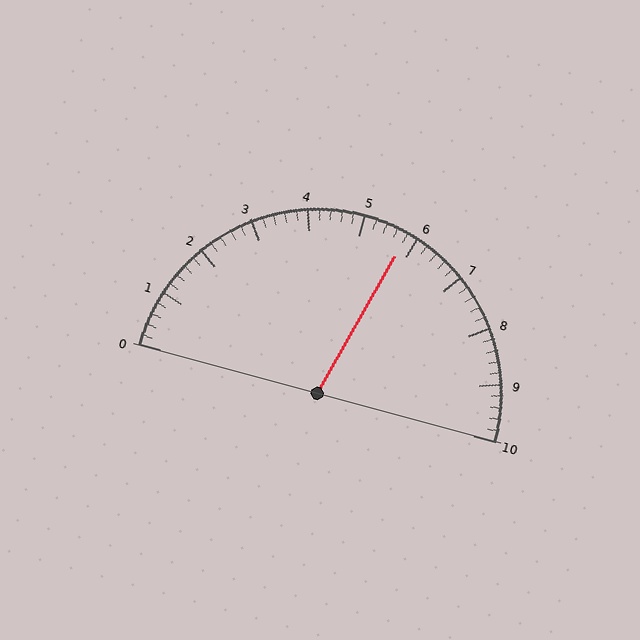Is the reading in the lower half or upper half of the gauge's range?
The reading is in the upper half of the range (0 to 10).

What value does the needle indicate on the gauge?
The needle indicates approximately 5.8.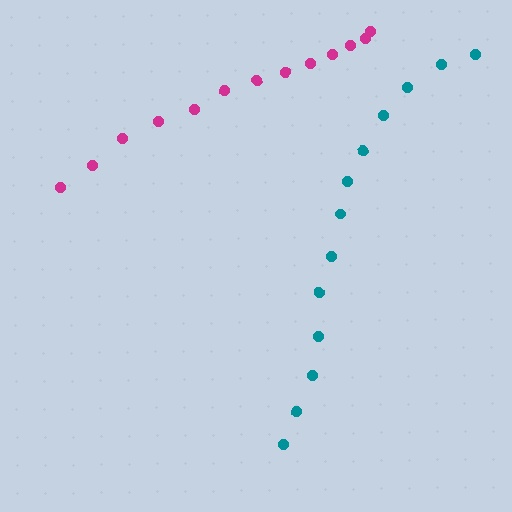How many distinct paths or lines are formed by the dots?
There are 2 distinct paths.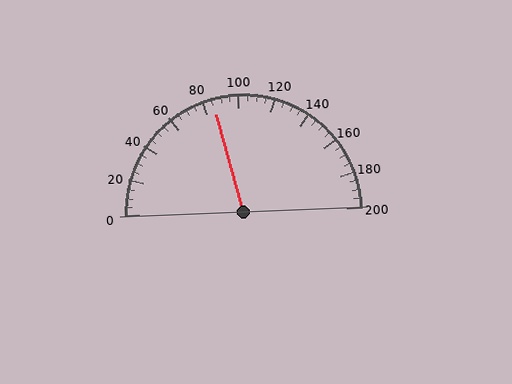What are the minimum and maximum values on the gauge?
The gauge ranges from 0 to 200.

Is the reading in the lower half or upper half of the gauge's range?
The reading is in the lower half of the range (0 to 200).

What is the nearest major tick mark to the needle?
The nearest major tick mark is 80.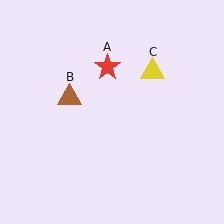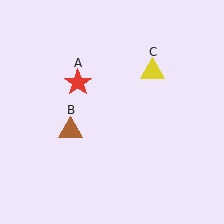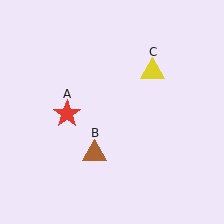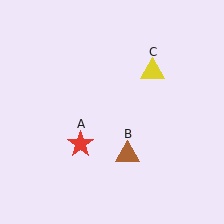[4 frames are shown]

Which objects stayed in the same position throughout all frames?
Yellow triangle (object C) remained stationary.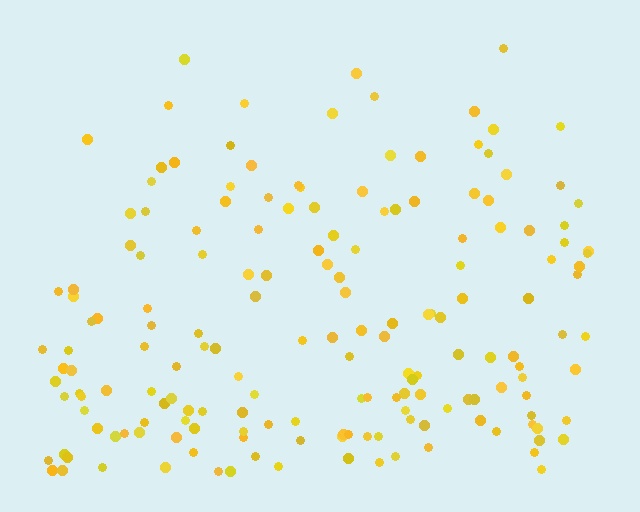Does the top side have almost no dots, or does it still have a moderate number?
Still a moderate number, just noticeably fewer than the bottom.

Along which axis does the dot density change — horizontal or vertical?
Vertical.